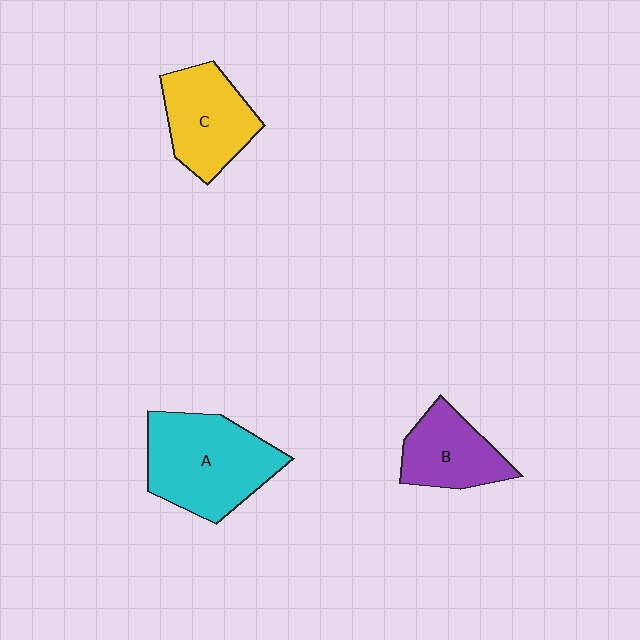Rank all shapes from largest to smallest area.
From largest to smallest: A (cyan), C (yellow), B (purple).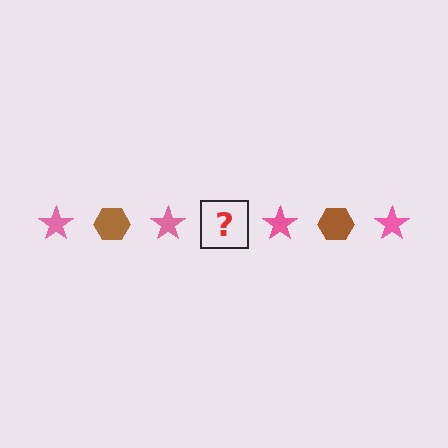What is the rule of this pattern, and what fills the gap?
The rule is that the pattern alternates between pink star and brown hexagon. The gap should be filled with a brown hexagon.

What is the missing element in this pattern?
The missing element is a brown hexagon.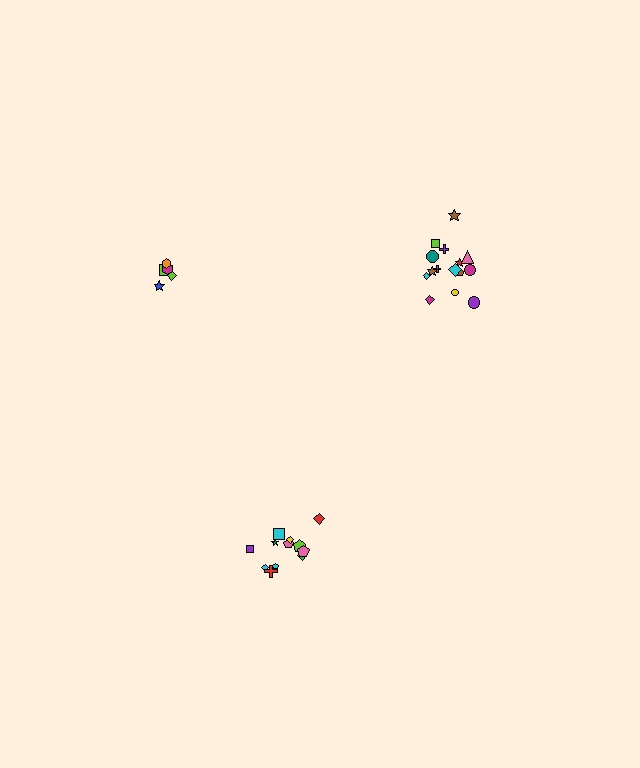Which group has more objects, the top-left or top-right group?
The top-right group.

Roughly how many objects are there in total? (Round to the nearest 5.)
Roughly 30 objects in total.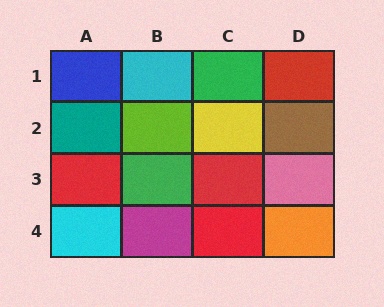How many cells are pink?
1 cell is pink.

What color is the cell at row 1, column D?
Red.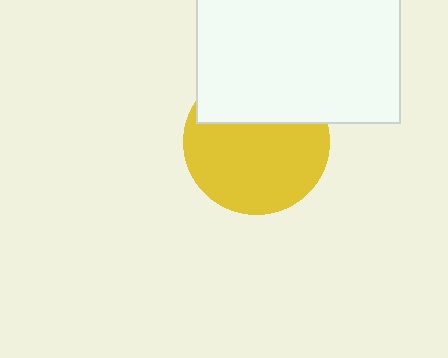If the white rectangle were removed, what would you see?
You would see the complete yellow circle.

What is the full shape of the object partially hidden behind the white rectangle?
The partially hidden object is a yellow circle.